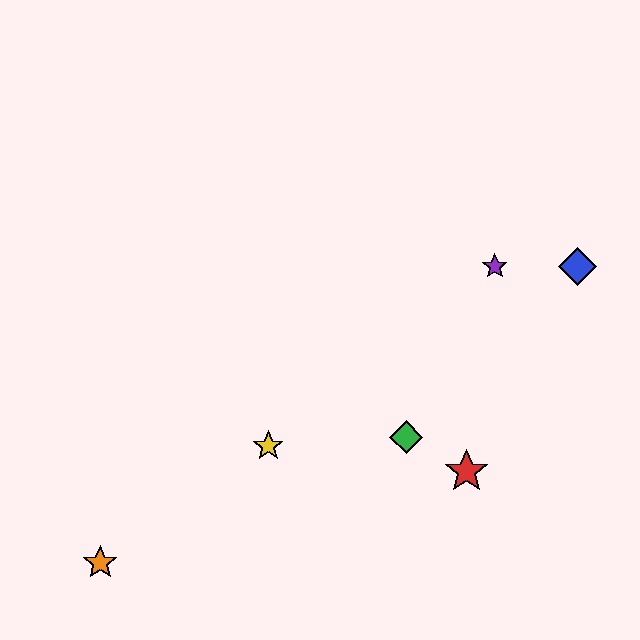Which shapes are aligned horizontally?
The blue diamond, the purple star are aligned horizontally.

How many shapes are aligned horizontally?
2 shapes (the blue diamond, the purple star) are aligned horizontally.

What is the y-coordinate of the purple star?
The purple star is at y≈267.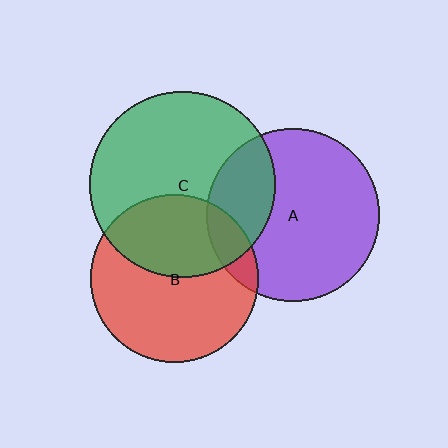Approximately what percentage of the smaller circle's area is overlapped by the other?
Approximately 10%.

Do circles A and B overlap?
Yes.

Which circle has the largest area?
Circle C (green).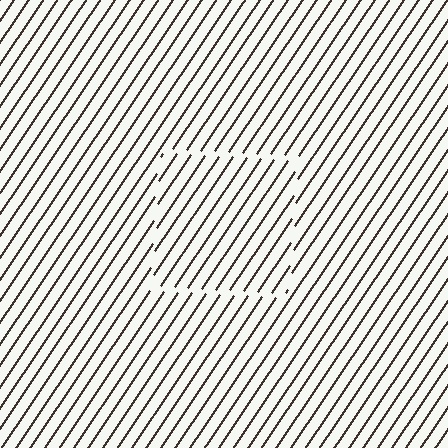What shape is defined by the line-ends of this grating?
An illusory square. The interior of the shape contains the same grating, shifted by half a period — the contour is defined by the phase discontinuity where line-ends from the inner and outer gratings abut.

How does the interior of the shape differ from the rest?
The interior of the shape contains the same grating, shifted by half a period — the contour is defined by the phase discontinuity where line-ends from the inner and outer gratings abut.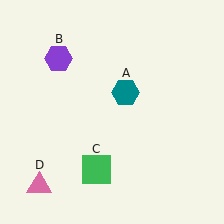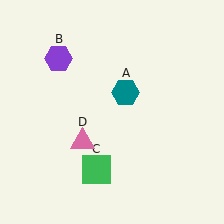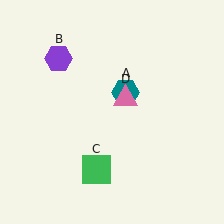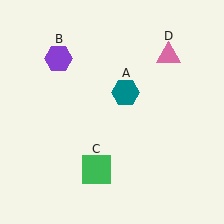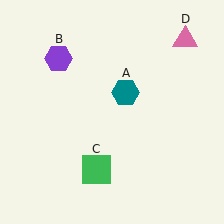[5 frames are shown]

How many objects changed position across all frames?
1 object changed position: pink triangle (object D).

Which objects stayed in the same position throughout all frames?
Teal hexagon (object A) and purple hexagon (object B) and green square (object C) remained stationary.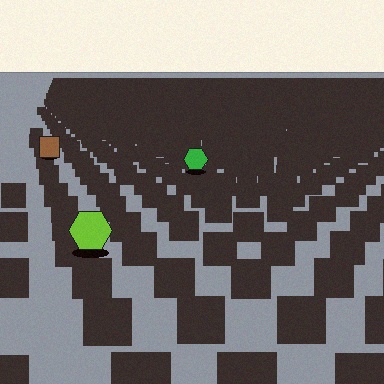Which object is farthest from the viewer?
The brown square is farthest from the viewer. It appears smaller and the ground texture around it is denser.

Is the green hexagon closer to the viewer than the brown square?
Yes. The green hexagon is closer — you can tell from the texture gradient: the ground texture is coarser near it.